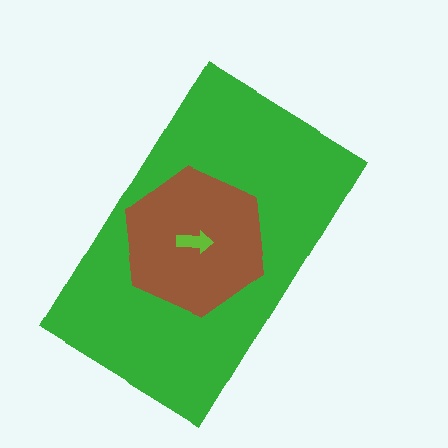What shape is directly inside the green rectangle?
The brown hexagon.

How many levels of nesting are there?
3.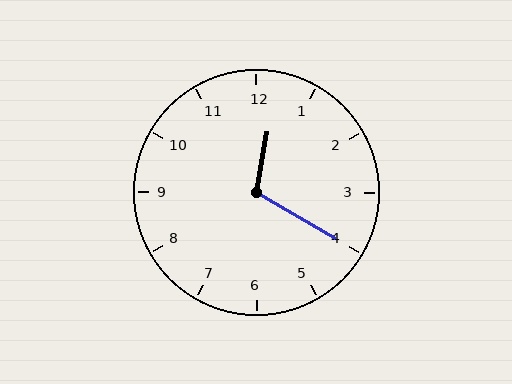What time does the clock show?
12:20.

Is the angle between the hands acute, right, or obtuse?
It is obtuse.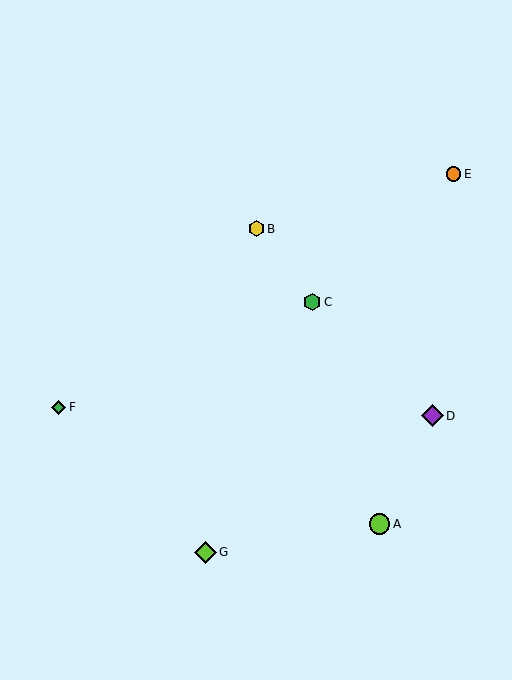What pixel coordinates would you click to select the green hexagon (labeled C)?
Click at (312, 302) to select the green hexagon C.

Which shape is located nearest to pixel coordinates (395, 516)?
The lime circle (labeled A) at (380, 524) is nearest to that location.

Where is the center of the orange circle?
The center of the orange circle is at (454, 174).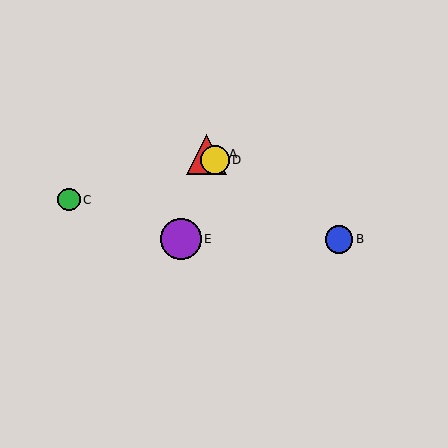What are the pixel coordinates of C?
Object C is at (69, 200).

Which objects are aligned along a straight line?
Objects A, B, D are aligned along a straight line.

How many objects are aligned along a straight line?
3 objects (A, B, D) are aligned along a straight line.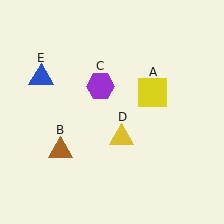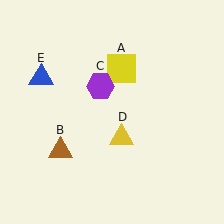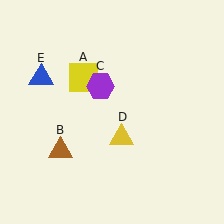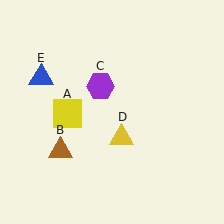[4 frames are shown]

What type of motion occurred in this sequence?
The yellow square (object A) rotated counterclockwise around the center of the scene.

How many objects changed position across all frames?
1 object changed position: yellow square (object A).